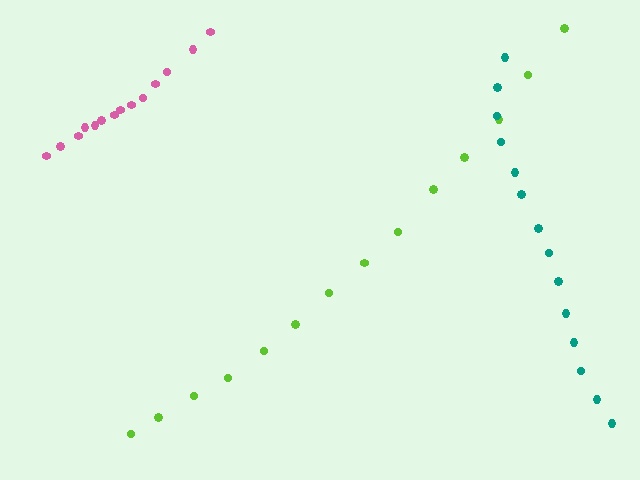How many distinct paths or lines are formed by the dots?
There are 3 distinct paths.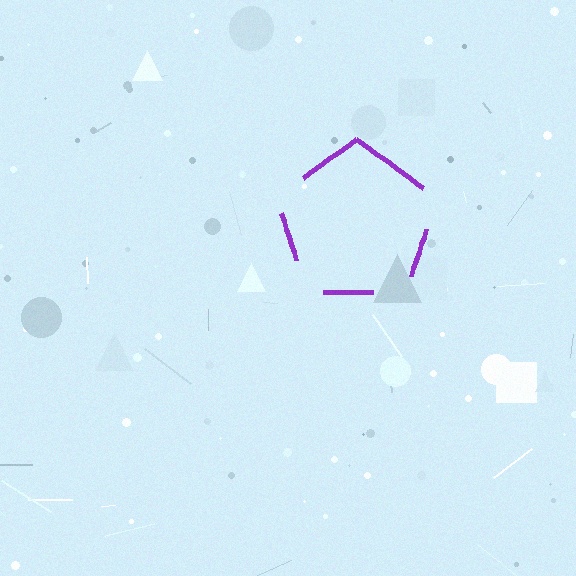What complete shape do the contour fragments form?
The contour fragments form a pentagon.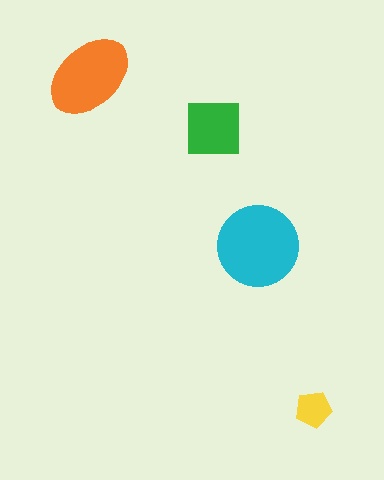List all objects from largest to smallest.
The cyan circle, the orange ellipse, the green square, the yellow pentagon.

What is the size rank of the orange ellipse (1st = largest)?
2nd.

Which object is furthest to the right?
The yellow pentagon is rightmost.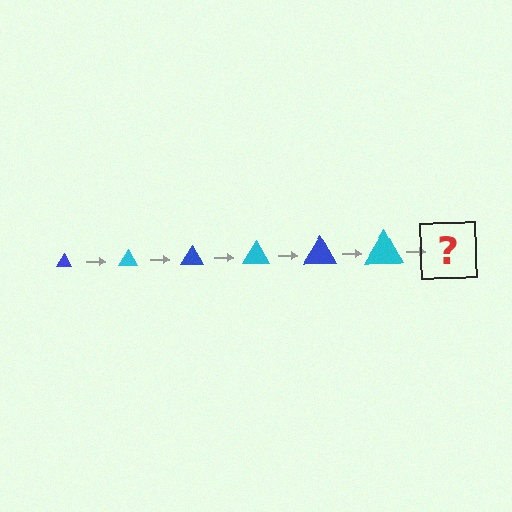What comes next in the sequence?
The next element should be a blue triangle, larger than the previous one.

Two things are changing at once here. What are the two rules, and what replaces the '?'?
The two rules are that the triangle grows larger each step and the color cycles through blue and cyan. The '?' should be a blue triangle, larger than the previous one.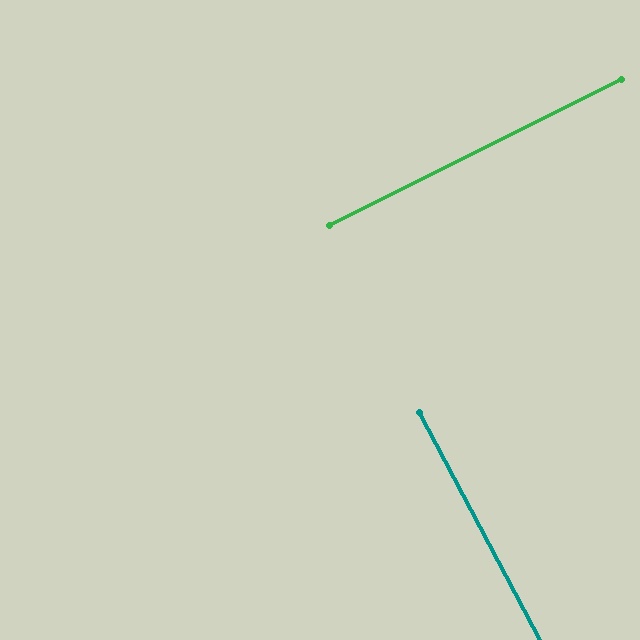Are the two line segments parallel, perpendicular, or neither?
Perpendicular — they meet at approximately 88°.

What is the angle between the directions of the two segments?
Approximately 88 degrees.